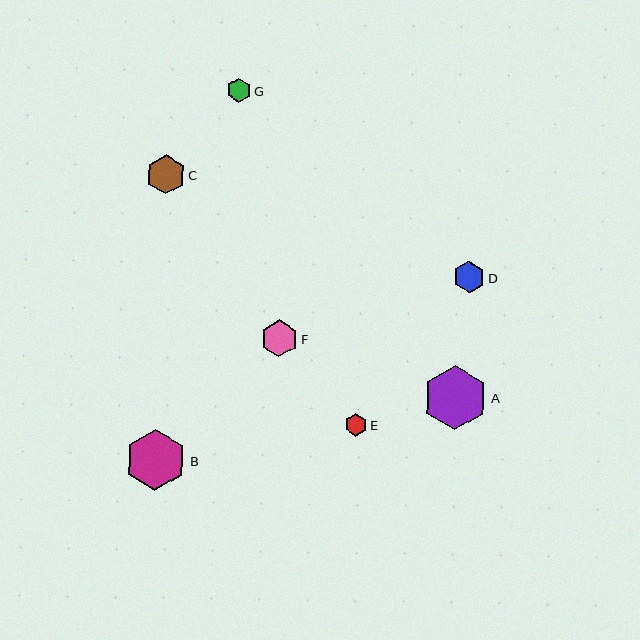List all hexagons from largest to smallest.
From largest to smallest: A, B, C, F, D, G, E.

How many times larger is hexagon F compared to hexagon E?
Hexagon F is approximately 1.7 times the size of hexagon E.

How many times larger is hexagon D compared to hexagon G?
Hexagon D is approximately 1.3 times the size of hexagon G.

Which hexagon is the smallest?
Hexagon E is the smallest with a size of approximately 22 pixels.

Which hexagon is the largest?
Hexagon A is the largest with a size of approximately 65 pixels.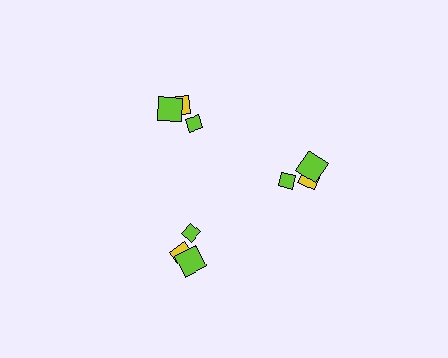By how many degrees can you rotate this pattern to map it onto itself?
The pattern maps onto itself every 120 degrees of rotation.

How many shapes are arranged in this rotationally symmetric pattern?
There are 9 shapes, arranged in 3 groups of 3.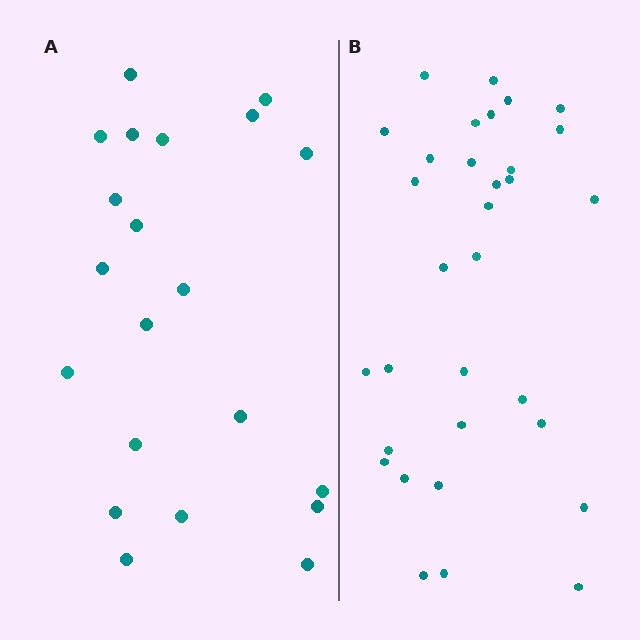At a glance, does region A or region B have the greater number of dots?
Region B (the right region) has more dots.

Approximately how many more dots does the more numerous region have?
Region B has roughly 12 or so more dots than region A.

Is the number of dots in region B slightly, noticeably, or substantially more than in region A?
Region B has substantially more. The ratio is roughly 1.5 to 1.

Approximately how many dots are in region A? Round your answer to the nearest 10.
About 20 dots. (The exact count is 21, which rounds to 20.)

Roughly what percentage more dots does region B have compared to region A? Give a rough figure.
About 50% more.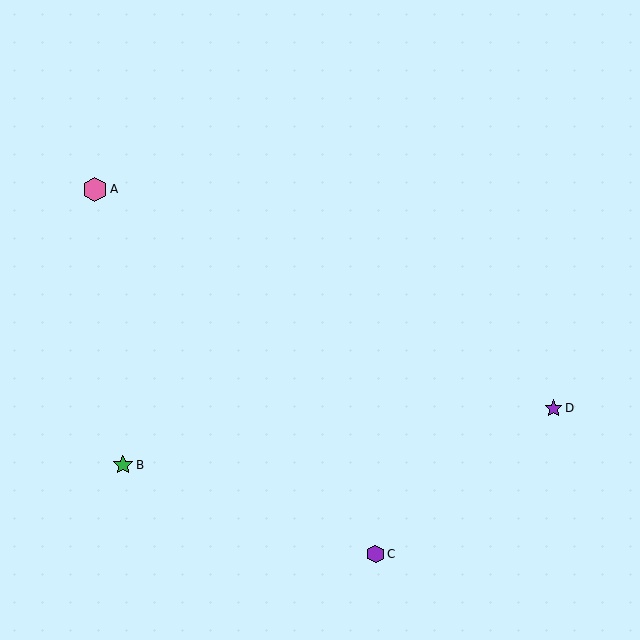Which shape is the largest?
The pink hexagon (labeled A) is the largest.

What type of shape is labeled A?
Shape A is a pink hexagon.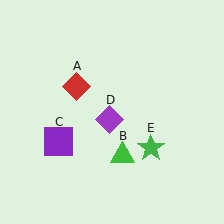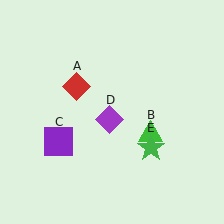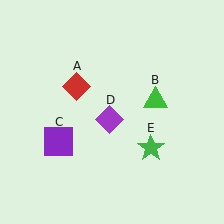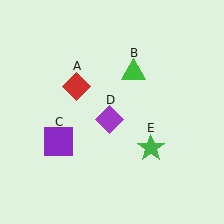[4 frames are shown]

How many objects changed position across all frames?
1 object changed position: green triangle (object B).